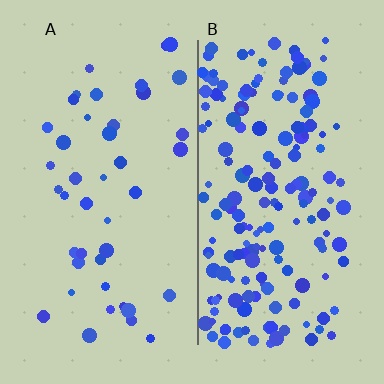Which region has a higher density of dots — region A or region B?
B (the right).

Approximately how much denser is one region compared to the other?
Approximately 4.1× — region B over region A.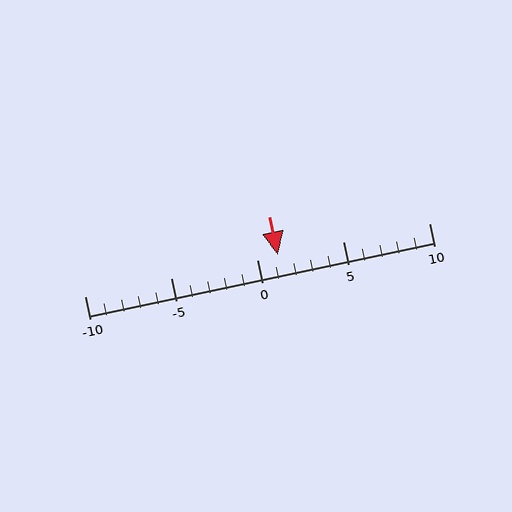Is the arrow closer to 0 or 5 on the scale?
The arrow is closer to 0.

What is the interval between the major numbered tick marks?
The major tick marks are spaced 5 units apart.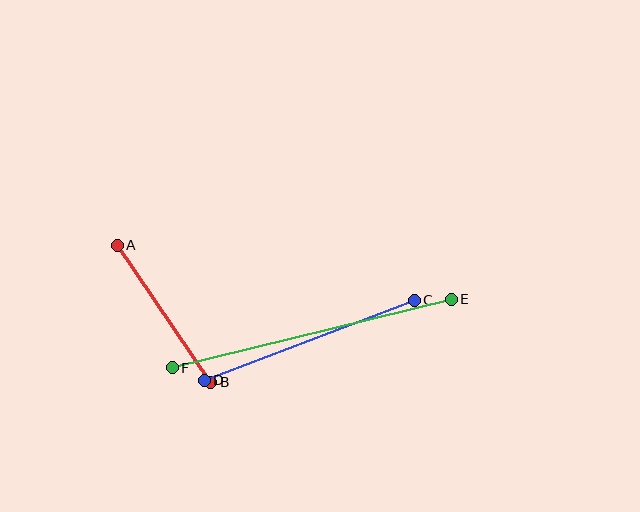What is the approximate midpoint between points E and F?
The midpoint is at approximately (312, 333) pixels.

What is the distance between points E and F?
The distance is approximately 287 pixels.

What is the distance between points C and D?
The distance is approximately 225 pixels.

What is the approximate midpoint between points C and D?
The midpoint is at approximately (309, 340) pixels.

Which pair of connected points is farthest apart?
Points E and F are farthest apart.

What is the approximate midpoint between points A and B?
The midpoint is at approximately (164, 314) pixels.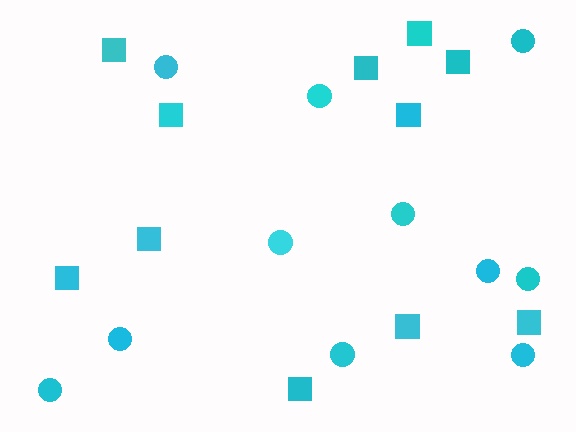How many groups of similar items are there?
There are 2 groups: one group of circles (11) and one group of squares (11).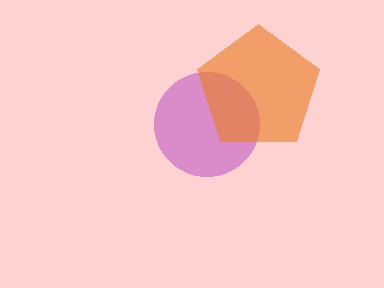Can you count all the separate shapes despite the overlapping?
Yes, there are 2 separate shapes.